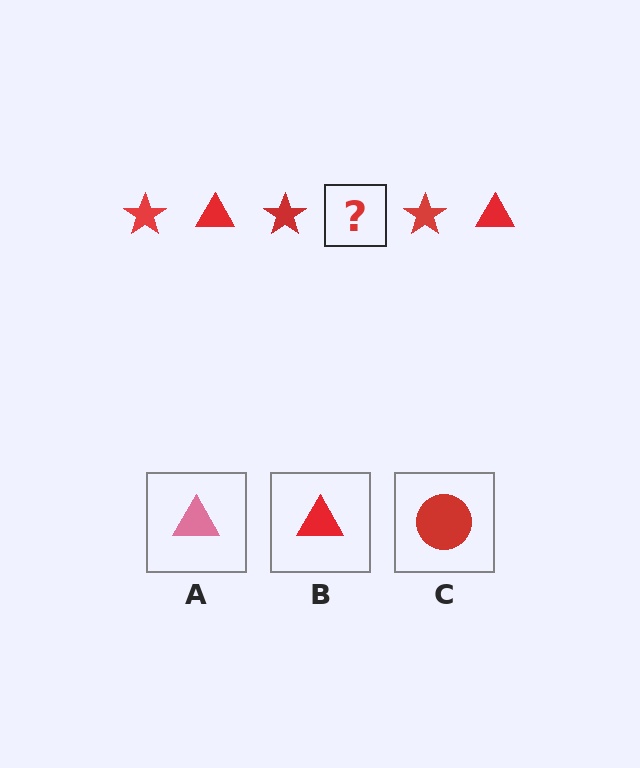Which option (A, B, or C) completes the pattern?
B.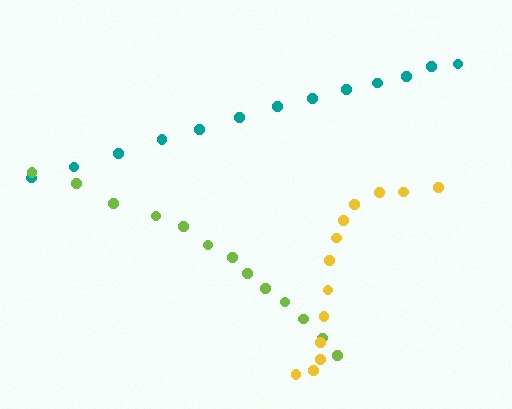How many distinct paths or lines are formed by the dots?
There are 3 distinct paths.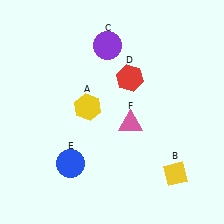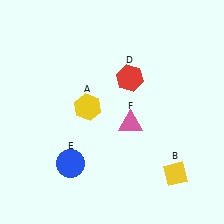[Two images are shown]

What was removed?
The purple circle (C) was removed in Image 2.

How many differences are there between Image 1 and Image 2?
There is 1 difference between the two images.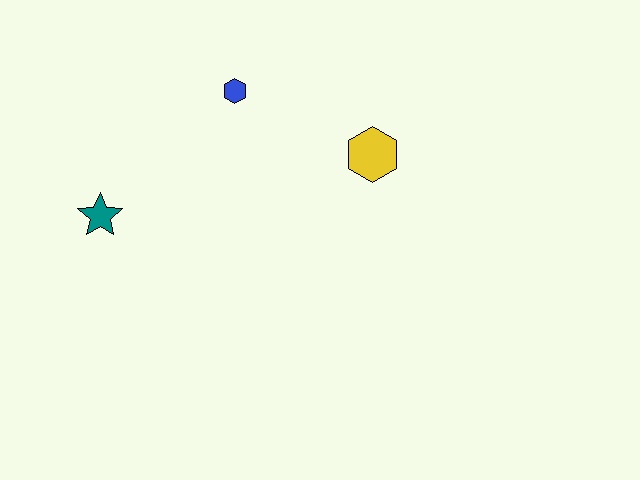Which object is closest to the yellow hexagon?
The blue hexagon is closest to the yellow hexagon.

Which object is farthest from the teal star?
The yellow hexagon is farthest from the teal star.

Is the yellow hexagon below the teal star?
No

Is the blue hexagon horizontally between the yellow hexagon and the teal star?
Yes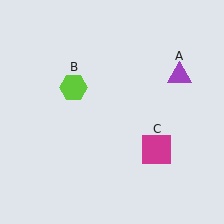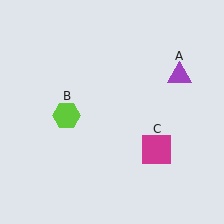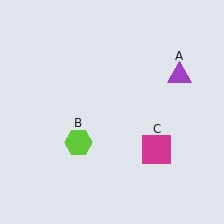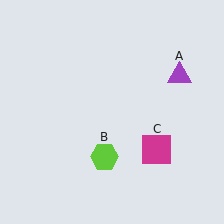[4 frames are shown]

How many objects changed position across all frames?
1 object changed position: lime hexagon (object B).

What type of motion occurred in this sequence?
The lime hexagon (object B) rotated counterclockwise around the center of the scene.